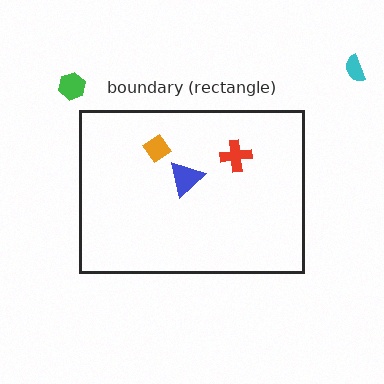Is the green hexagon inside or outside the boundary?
Outside.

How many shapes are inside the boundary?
3 inside, 2 outside.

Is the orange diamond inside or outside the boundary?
Inside.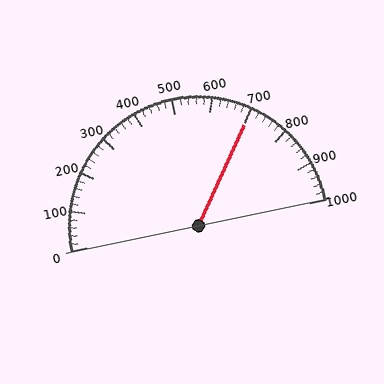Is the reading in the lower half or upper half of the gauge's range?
The reading is in the upper half of the range (0 to 1000).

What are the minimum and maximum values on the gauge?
The gauge ranges from 0 to 1000.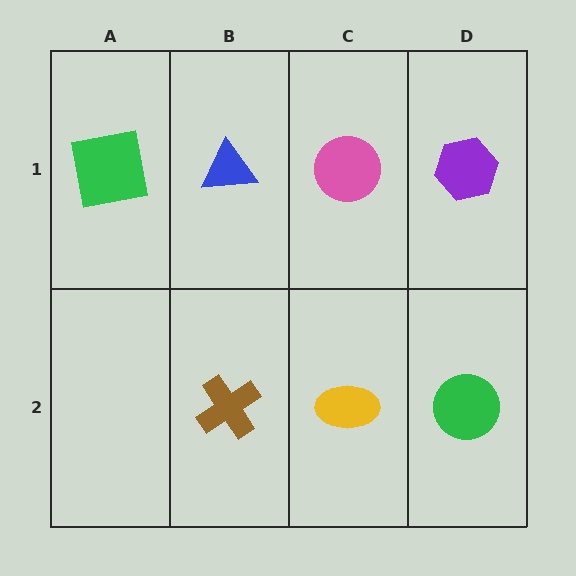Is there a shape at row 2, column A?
No, that cell is empty.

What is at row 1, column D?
A purple hexagon.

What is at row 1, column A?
A green square.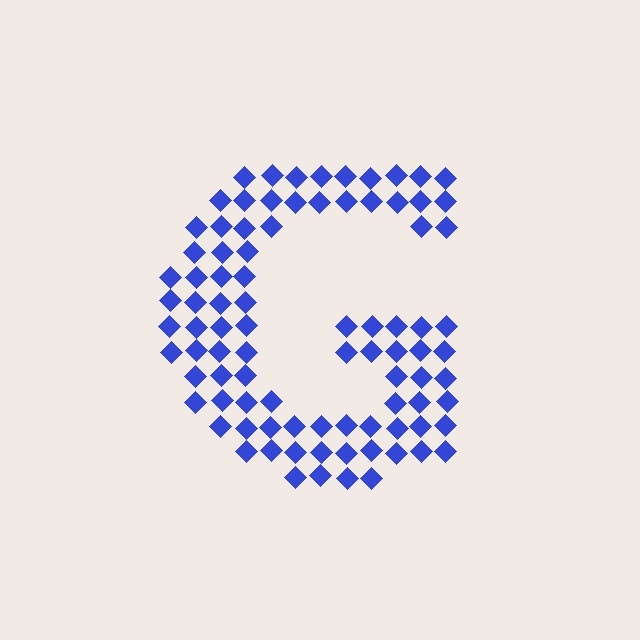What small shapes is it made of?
It is made of small diamonds.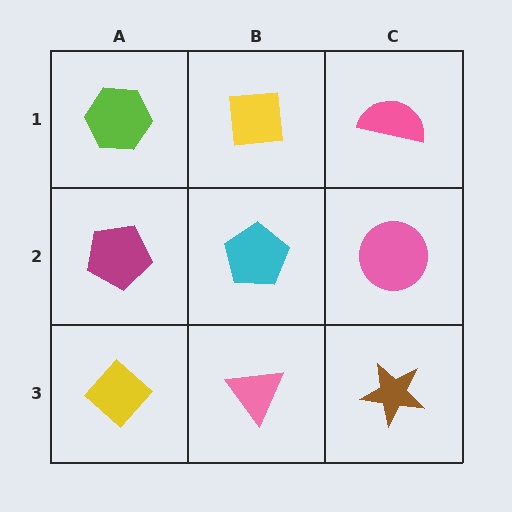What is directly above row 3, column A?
A magenta pentagon.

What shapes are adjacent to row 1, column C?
A pink circle (row 2, column C), a yellow square (row 1, column B).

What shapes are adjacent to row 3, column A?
A magenta pentagon (row 2, column A), a pink triangle (row 3, column B).